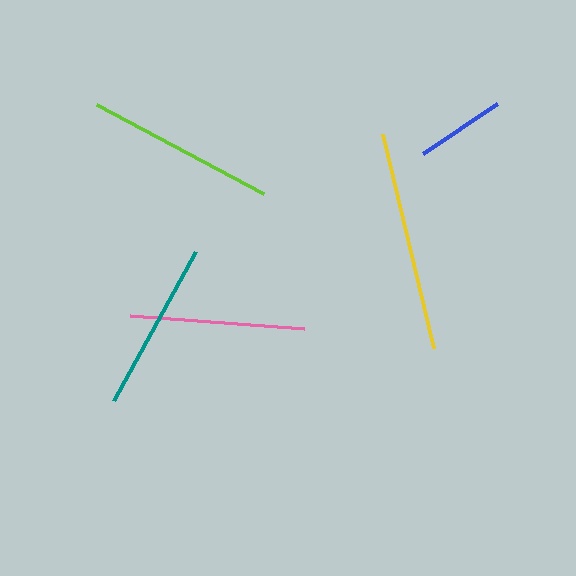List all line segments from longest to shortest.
From longest to shortest: yellow, lime, pink, teal, blue.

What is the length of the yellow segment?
The yellow segment is approximately 220 pixels long.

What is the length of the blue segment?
The blue segment is approximately 89 pixels long.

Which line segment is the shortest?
The blue line is the shortest at approximately 89 pixels.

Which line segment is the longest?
The yellow line is the longest at approximately 220 pixels.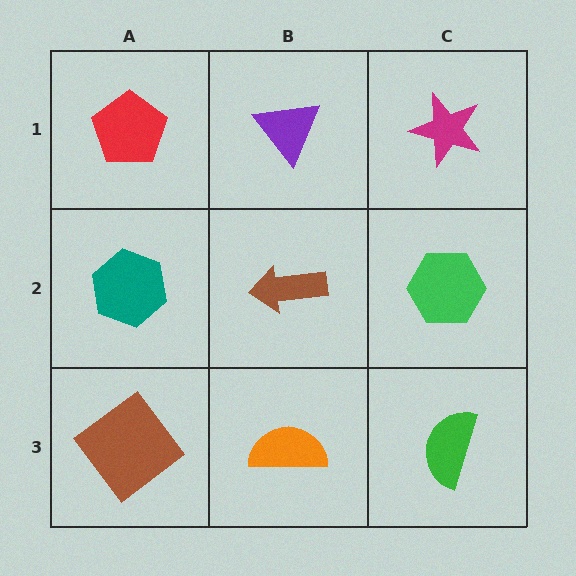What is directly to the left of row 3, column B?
A brown diamond.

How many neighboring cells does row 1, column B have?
3.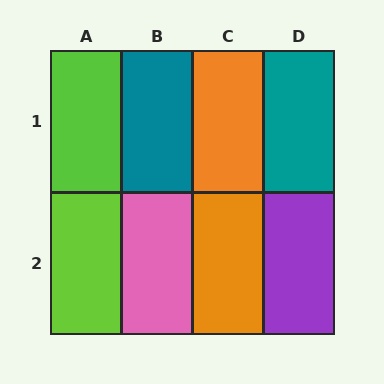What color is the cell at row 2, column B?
Pink.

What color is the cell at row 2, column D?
Purple.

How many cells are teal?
2 cells are teal.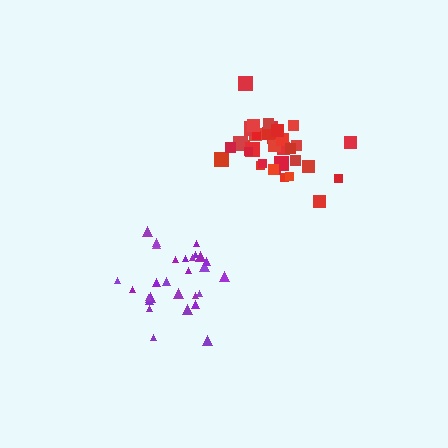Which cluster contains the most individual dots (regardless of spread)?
Red (35).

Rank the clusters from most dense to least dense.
red, purple.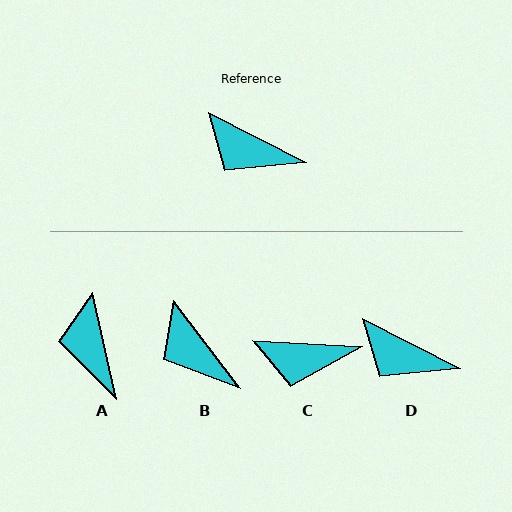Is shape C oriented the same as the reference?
No, it is off by about 24 degrees.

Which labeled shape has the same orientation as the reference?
D.